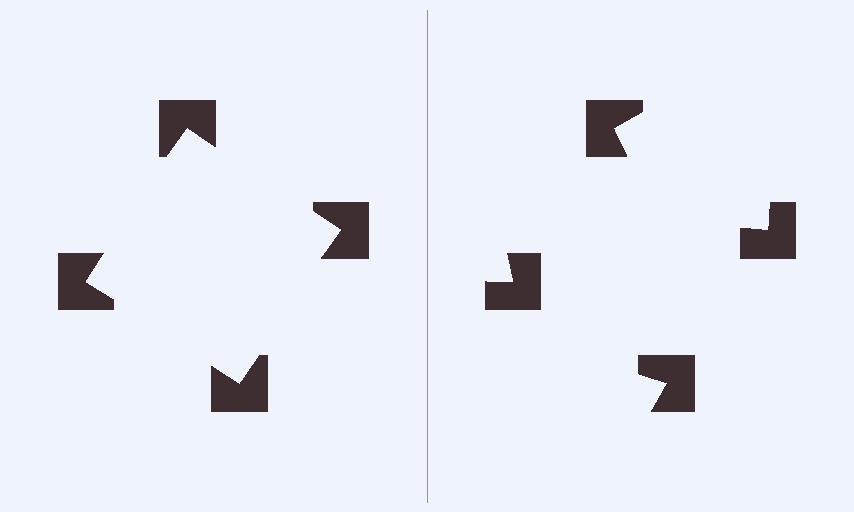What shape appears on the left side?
An illusory square.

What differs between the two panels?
The notched squares are positioned identically on both sides; only the wedge orientations differ. On the left they align to a square; on the right they are misaligned.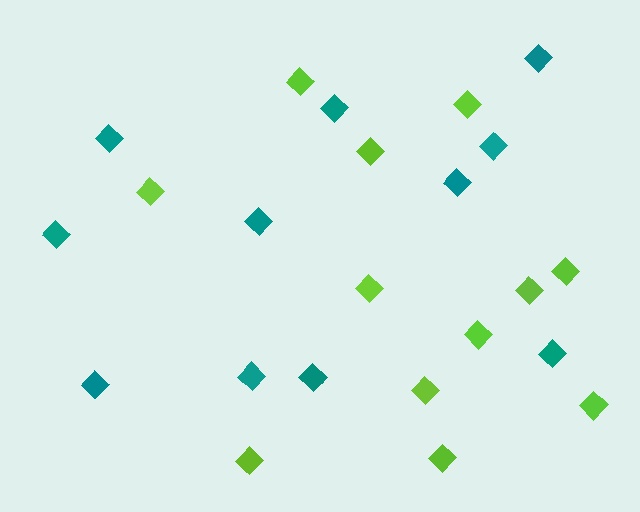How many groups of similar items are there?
There are 2 groups: one group of lime diamonds (12) and one group of teal diamonds (11).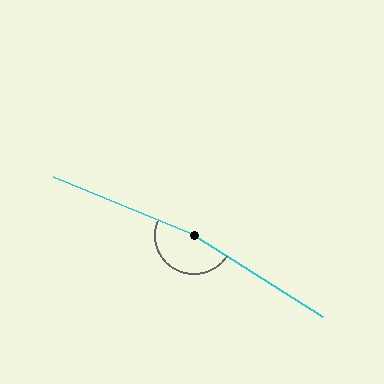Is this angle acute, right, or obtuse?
It is obtuse.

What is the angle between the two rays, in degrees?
Approximately 170 degrees.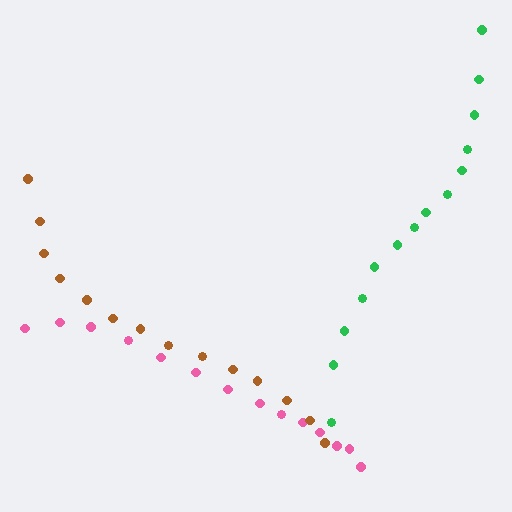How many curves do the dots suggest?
There are 3 distinct paths.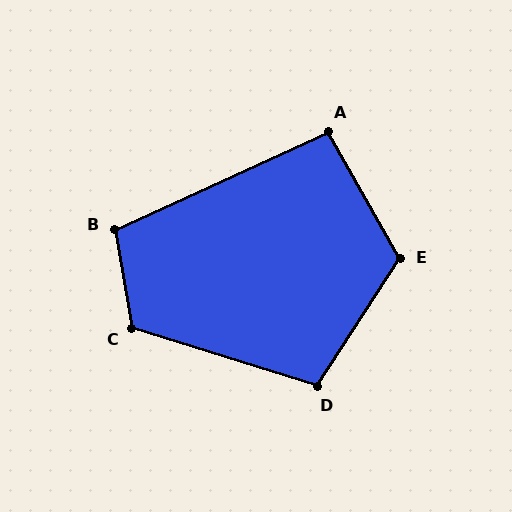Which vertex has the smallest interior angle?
A, at approximately 95 degrees.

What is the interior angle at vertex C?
Approximately 117 degrees (obtuse).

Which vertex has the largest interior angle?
E, at approximately 118 degrees.